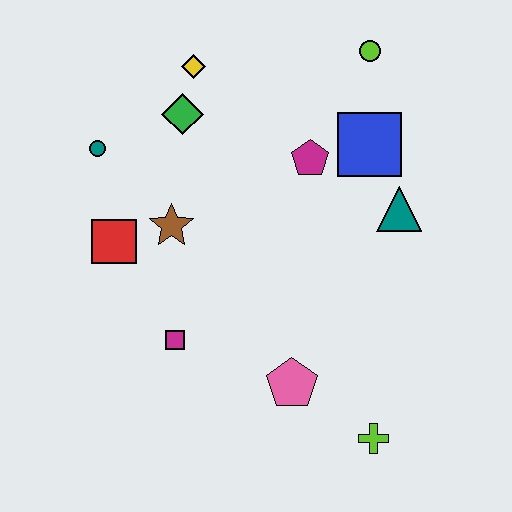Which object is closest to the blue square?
The magenta pentagon is closest to the blue square.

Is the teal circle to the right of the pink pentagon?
No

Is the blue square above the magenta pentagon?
Yes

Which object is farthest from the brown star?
The lime cross is farthest from the brown star.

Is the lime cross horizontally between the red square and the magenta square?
No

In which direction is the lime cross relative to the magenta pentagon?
The lime cross is below the magenta pentagon.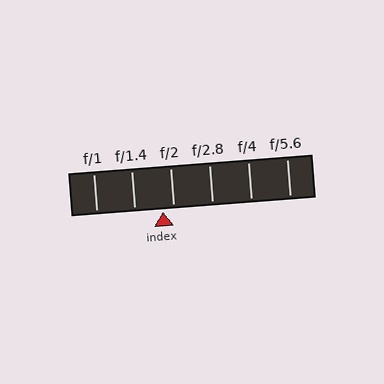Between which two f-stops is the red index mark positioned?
The index mark is between f/1.4 and f/2.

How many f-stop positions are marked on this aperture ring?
There are 6 f-stop positions marked.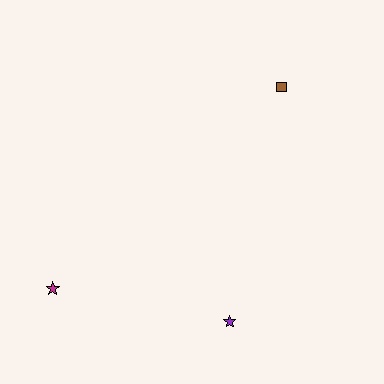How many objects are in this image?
There are 3 objects.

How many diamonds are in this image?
There are no diamonds.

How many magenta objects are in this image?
There is 1 magenta object.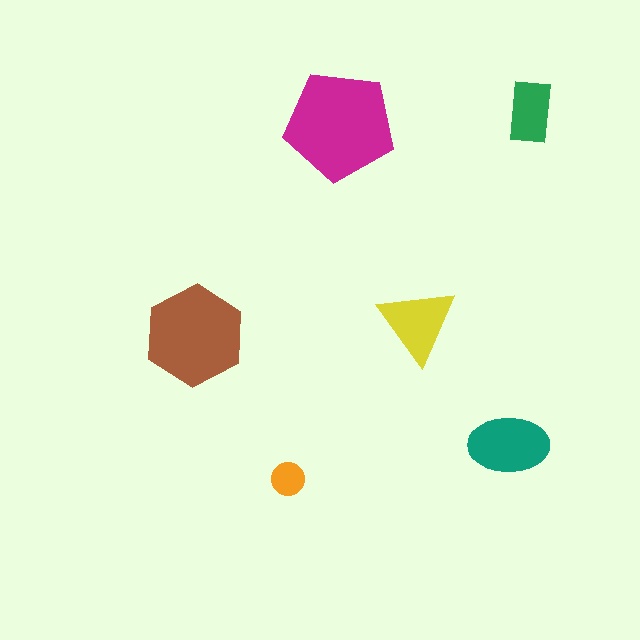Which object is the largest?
The magenta pentagon.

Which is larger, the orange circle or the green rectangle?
The green rectangle.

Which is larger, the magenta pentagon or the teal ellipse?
The magenta pentagon.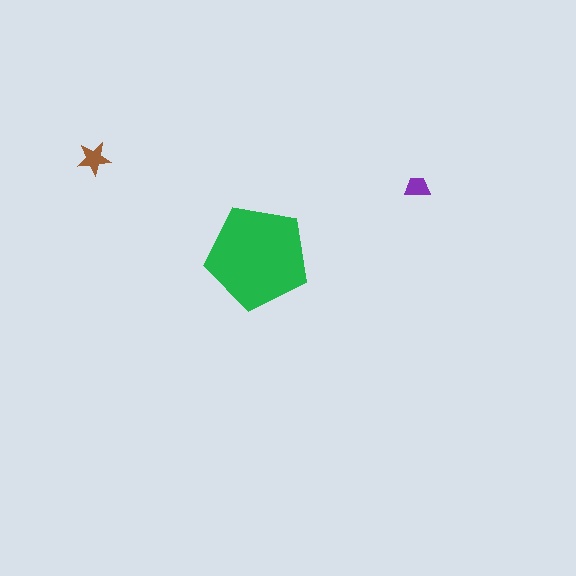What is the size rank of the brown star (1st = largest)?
2nd.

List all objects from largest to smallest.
The green pentagon, the brown star, the purple trapezoid.